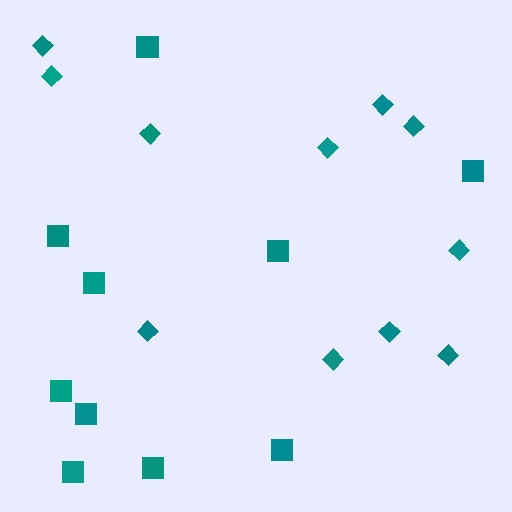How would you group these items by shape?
There are 2 groups: one group of squares (10) and one group of diamonds (11).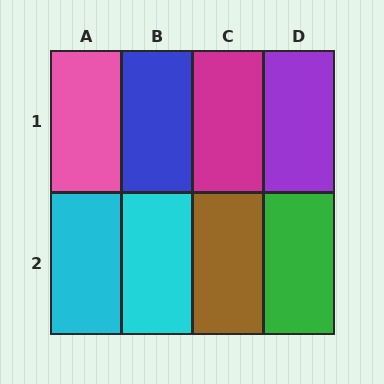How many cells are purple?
1 cell is purple.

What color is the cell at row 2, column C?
Brown.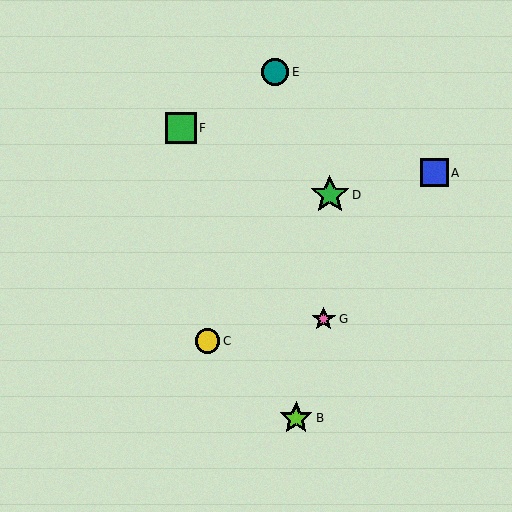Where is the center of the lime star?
The center of the lime star is at (296, 418).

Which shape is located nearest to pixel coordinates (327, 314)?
The pink star (labeled G) at (324, 319) is nearest to that location.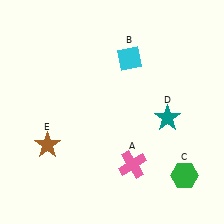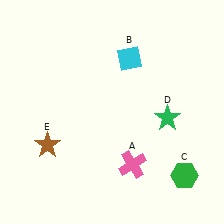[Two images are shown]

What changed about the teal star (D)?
In Image 1, D is teal. In Image 2, it changed to green.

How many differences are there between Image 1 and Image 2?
There is 1 difference between the two images.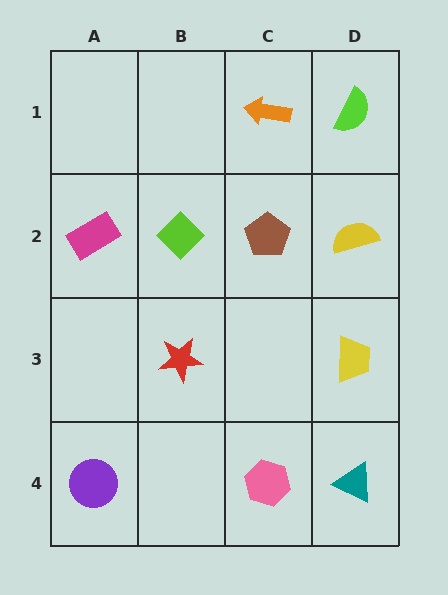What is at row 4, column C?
A pink hexagon.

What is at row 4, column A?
A purple circle.